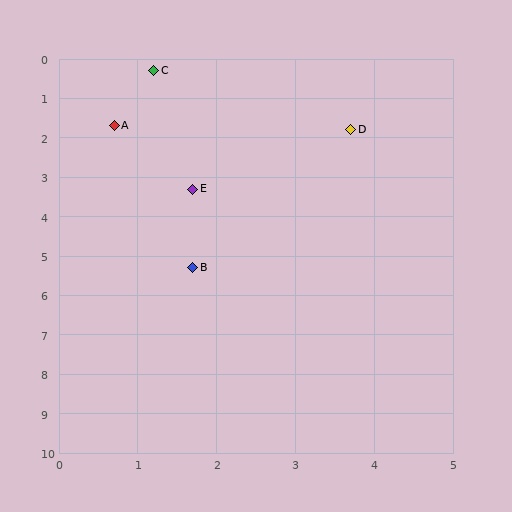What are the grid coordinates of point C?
Point C is at approximately (1.2, 0.3).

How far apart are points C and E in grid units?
Points C and E are about 3.0 grid units apart.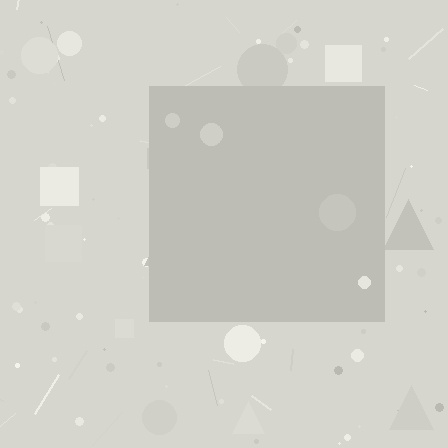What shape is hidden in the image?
A square is hidden in the image.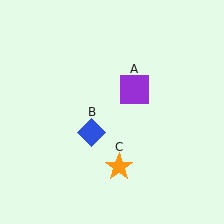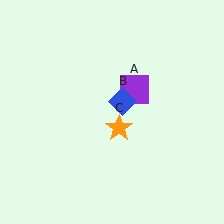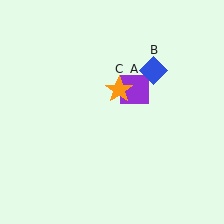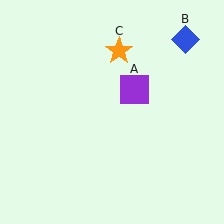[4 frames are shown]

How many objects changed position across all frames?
2 objects changed position: blue diamond (object B), orange star (object C).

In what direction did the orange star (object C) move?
The orange star (object C) moved up.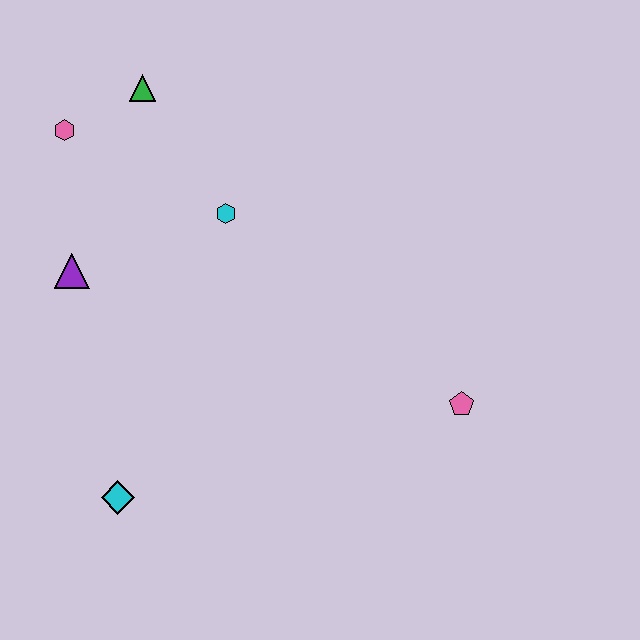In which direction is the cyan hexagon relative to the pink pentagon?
The cyan hexagon is to the left of the pink pentagon.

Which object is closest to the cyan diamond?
The purple triangle is closest to the cyan diamond.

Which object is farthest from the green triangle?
The pink pentagon is farthest from the green triangle.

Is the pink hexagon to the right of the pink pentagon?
No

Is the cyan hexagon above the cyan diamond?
Yes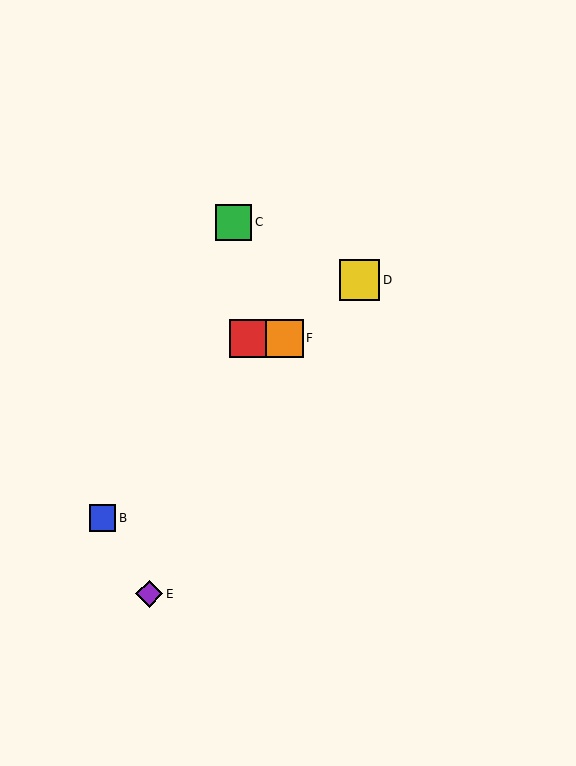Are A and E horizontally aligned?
No, A is at y≈338 and E is at y≈594.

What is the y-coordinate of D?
Object D is at y≈280.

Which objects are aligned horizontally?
Objects A, F are aligned horizontally.